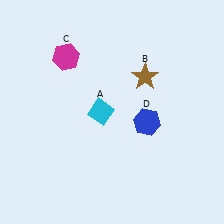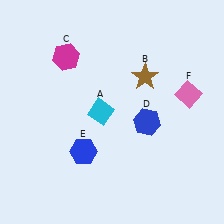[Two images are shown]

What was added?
A blue hexagon (E), a pink diamond (F) were added in Image 2.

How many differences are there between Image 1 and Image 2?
There are 2 differences between the two images.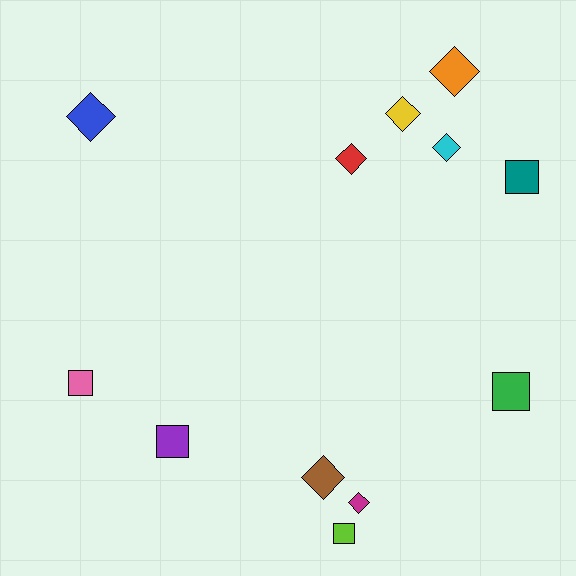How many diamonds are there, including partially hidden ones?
There are 7 diamonds.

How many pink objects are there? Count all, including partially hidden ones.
There is 1 pink object.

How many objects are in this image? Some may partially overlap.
There are 12 objects.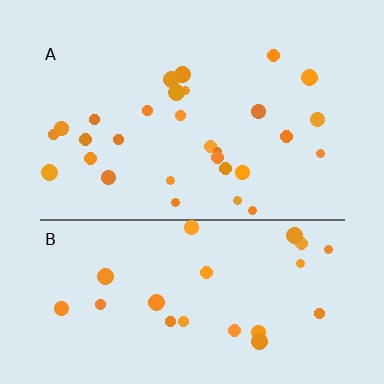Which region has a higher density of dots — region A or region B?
A (the top).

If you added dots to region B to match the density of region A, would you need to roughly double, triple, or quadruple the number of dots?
Approximately double.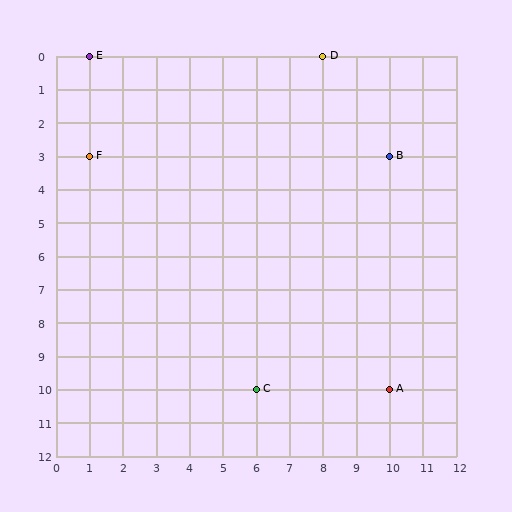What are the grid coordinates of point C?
Point C is at grid coordinates (6, 10).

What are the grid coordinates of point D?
Point D is at grid coordinates (8, 0).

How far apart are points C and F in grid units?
Points C and F are 5 columns and 7 rows apart (about 8.6 grid units diagonally).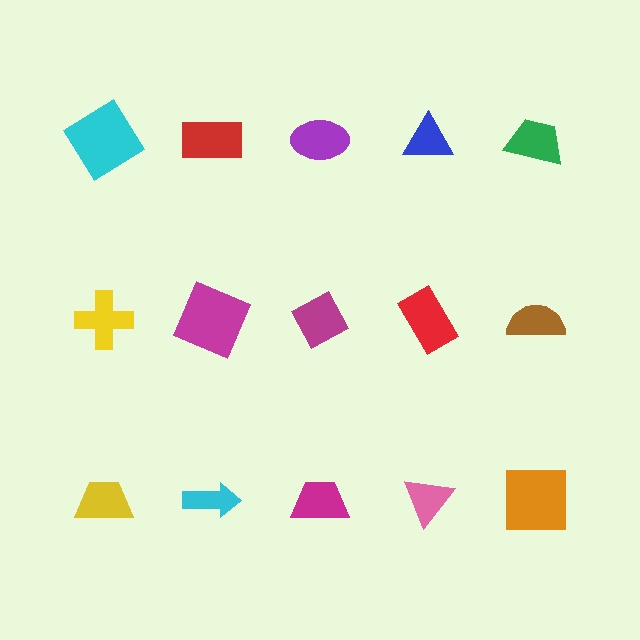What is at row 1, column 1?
A cyan diamond.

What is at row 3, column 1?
A yellow trapezoid.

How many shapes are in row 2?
5 shapes.